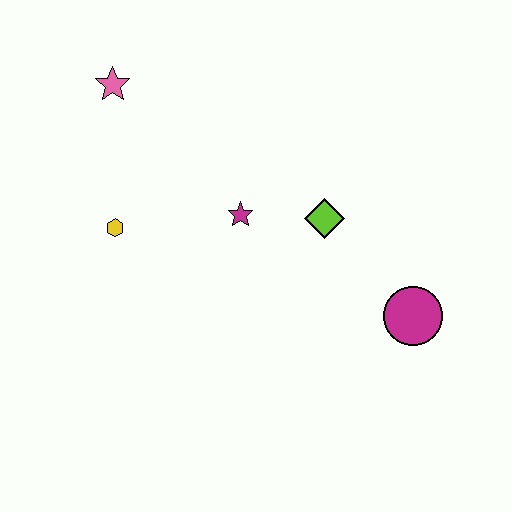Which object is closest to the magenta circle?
The lime diamond is closest to the magenta circle.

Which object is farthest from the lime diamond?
The pink star is farthest from the lime diamond.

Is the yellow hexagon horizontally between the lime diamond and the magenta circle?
No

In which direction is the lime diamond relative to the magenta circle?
The lime diamond is above the magenta circle.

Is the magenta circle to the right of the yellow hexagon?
Yes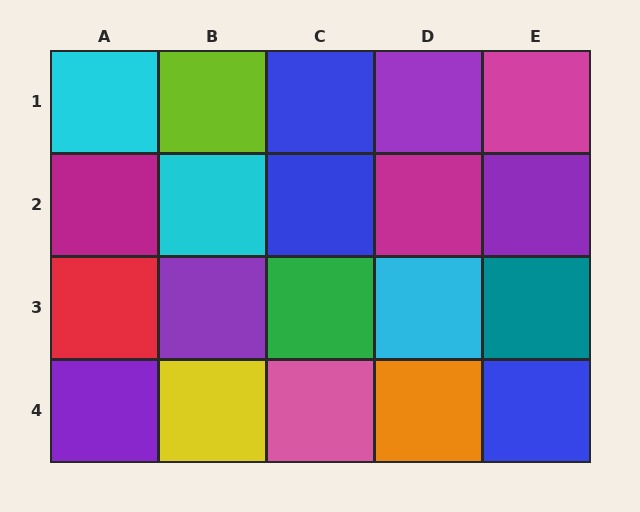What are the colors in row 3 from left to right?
Red, purple, green, cyan, teal.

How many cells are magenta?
3 cells are magenta.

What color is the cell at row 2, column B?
Cyan.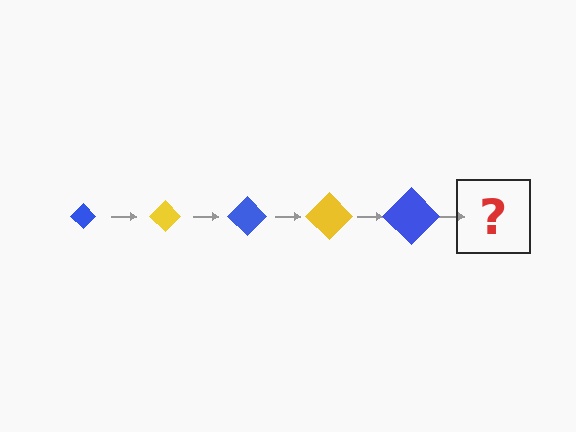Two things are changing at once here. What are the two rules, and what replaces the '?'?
The two rules are that the diamond grows larger each step and the color cycles through blue and yellow. The '?' should be a yellow diamond, larger than the previous one.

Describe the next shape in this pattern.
It should be a yellow diamond, larger than the previous one.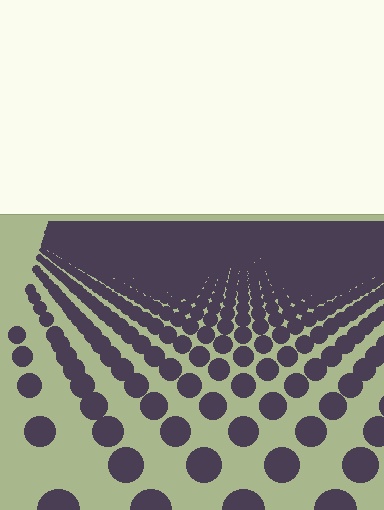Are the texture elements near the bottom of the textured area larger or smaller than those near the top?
Larger. Near the bottom, elements are closer to the viewer and appear at a bigger on-screen size.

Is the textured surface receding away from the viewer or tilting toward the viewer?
The surface is receding away from the viewer. Texture elements get smaller and denser toward the top.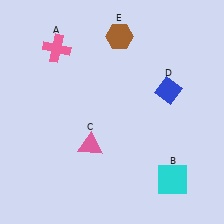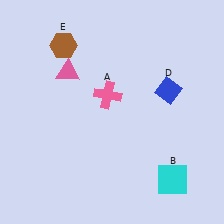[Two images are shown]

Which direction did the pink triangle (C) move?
The pink triangle (C) moved up.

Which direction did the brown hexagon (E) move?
The brown hexagon (E) moved left.